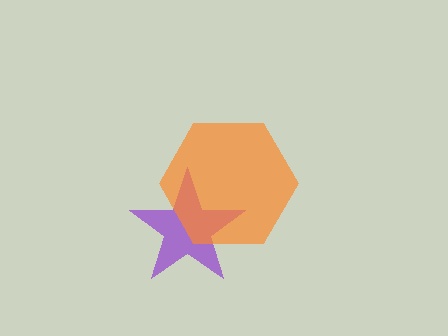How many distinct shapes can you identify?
There are 2 distinct shapes: a purple star, an orange hexagon.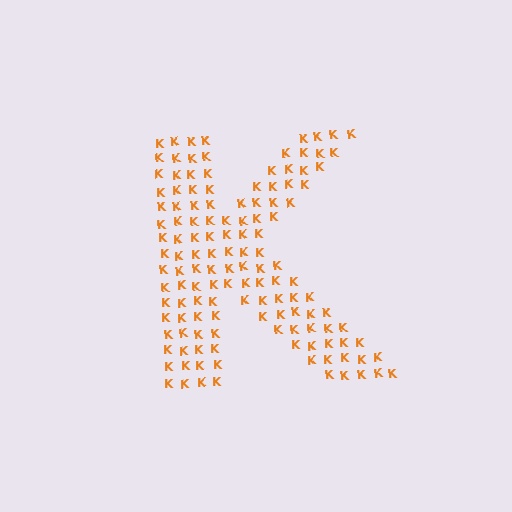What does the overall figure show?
The overall figure shows the letter K.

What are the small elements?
The small elements are letter K's.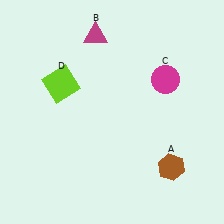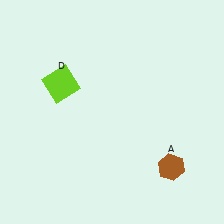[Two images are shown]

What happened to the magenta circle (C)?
The magenta circle (C) was removed in Image 2. It was in the top-right area of Image 1.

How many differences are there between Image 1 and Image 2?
There are 2 differences between the two images.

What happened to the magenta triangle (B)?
The magenta triangle (B) was removed in Image 2. It was in the top-left area of Image 1.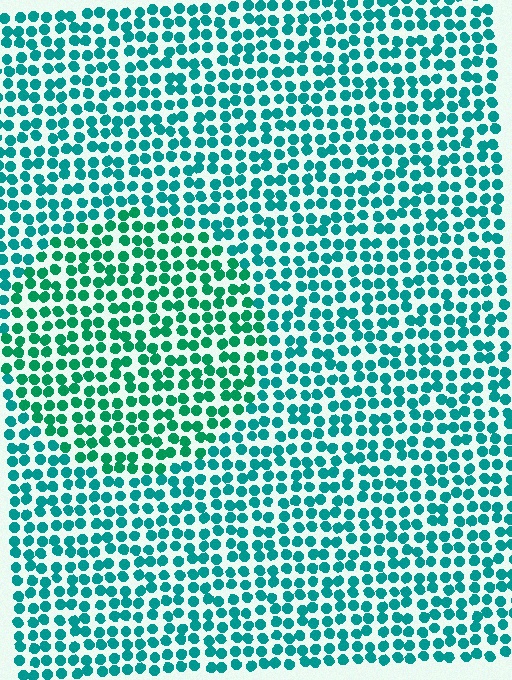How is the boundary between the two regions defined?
The boundary is defined purely by a slight shift in hue (about 23 degrees). Spacing, size, and orientation are identical on both sides.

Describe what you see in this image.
The image is filled with small teal elements in a uniform arrangement. A circle-shaped region is visible where the elements are tinted to a slightly different hue, forming a subtle color boundary.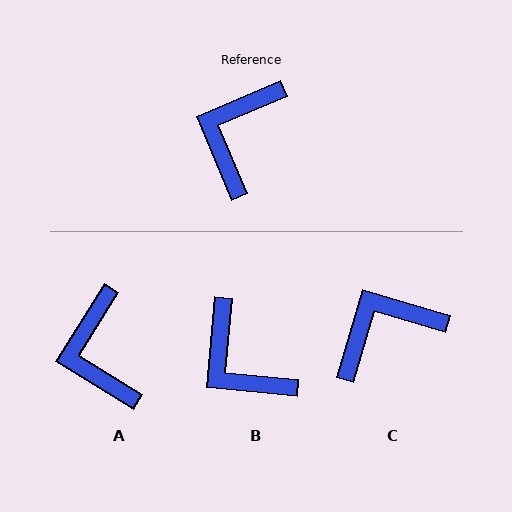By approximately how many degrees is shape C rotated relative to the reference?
Approximately 39 degrees clockwise.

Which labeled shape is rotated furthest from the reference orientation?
B, about 62 degrees away.